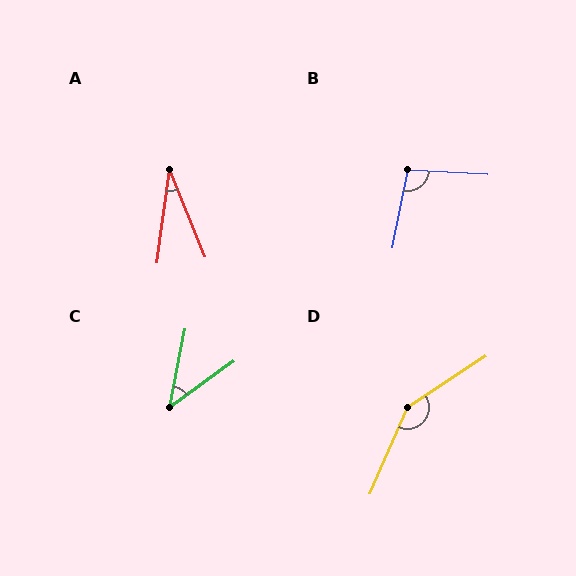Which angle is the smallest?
A, at approximately 30 degrees.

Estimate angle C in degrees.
Approximately 43 degrees.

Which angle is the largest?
D, at approximately 146 degrees.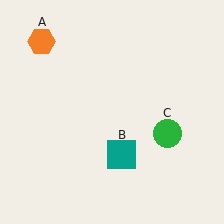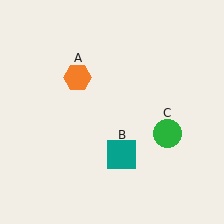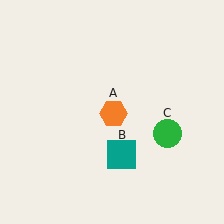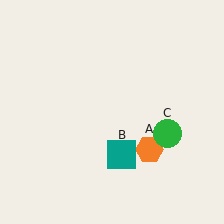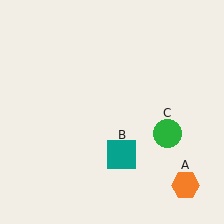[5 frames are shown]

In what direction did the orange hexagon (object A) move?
The orange hexagon (object A) moved down and to the right.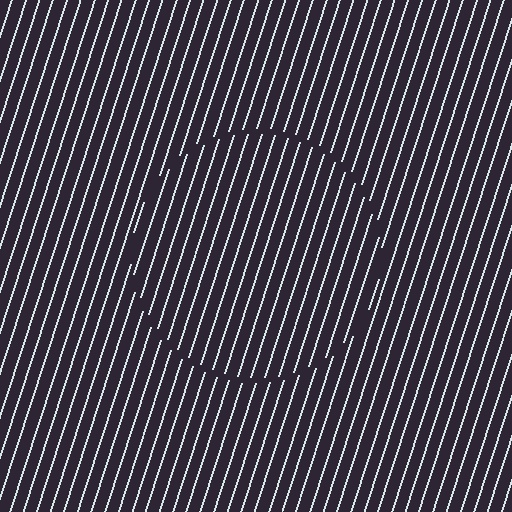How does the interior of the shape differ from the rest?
The interior of the shape contains the same grating, shifted by half a period — the contour is defined by the phase discontinuity where line-ends from the inner and outer gratings abut.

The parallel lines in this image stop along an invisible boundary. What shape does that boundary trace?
An illusory circle. The interior of the shape contains the same grating, shifted by half a period — the contour is defined by the phase discontinuity where line-ends from the inner and outer gratings abut.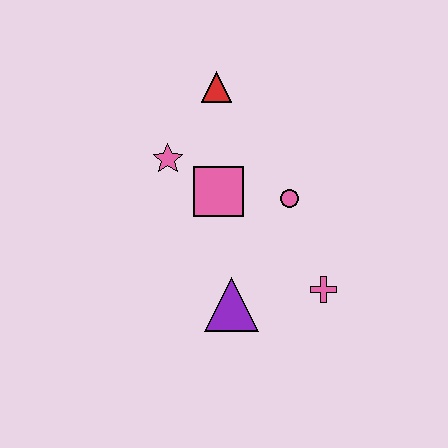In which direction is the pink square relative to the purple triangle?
The pink square is above the purple triangle.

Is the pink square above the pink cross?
Yes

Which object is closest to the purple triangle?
The pink cross is closest to the purple triangle.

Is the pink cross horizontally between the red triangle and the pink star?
No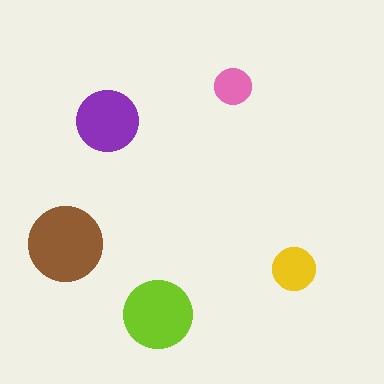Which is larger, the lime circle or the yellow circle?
The lime one.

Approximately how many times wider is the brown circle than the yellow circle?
About 1.5 times wider.